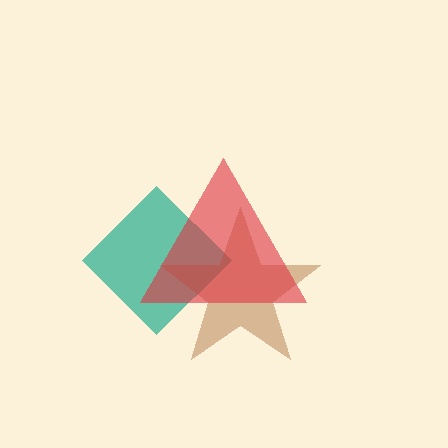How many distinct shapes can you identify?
There are 3 distinct shapes: a teal diamond, a brown star, a red triangle.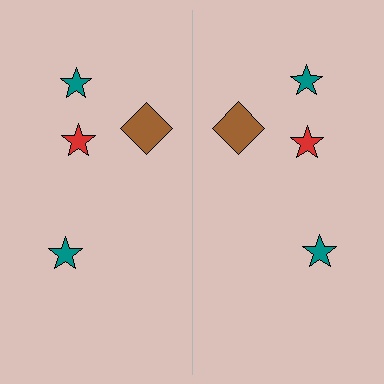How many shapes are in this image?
There are 8 shapes in this image.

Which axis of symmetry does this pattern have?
The pattern has a vertical axis of symmetry running through the center of the image.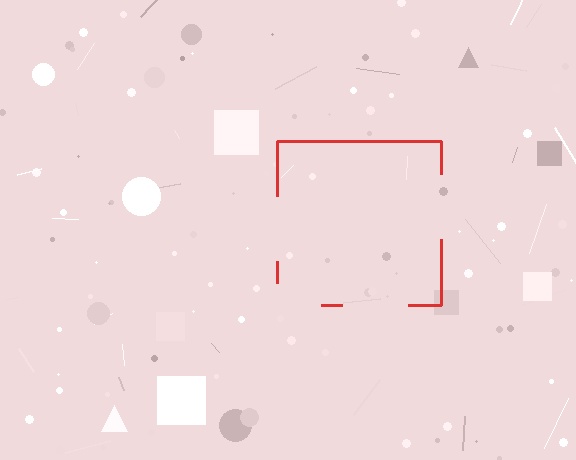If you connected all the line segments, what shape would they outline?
They would outline a square.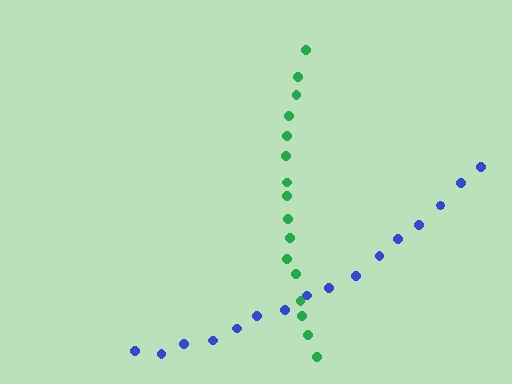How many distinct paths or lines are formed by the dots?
There are 2 distinct paths.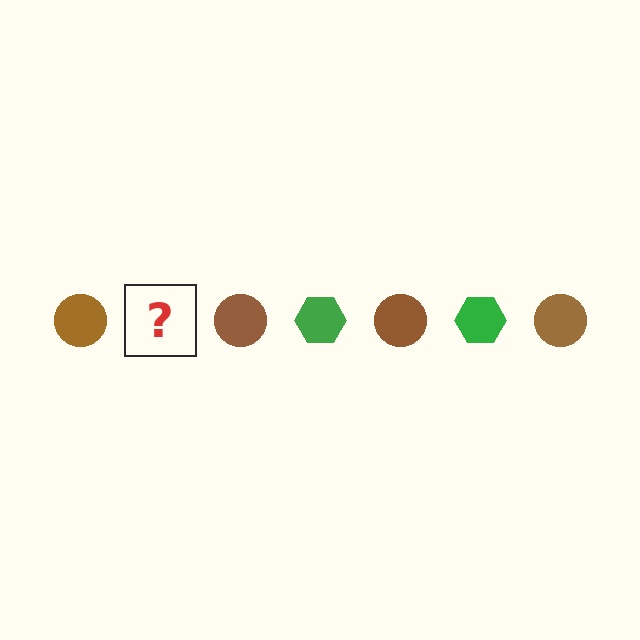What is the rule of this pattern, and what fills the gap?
The rule is that the pattern alternates between brown circle and green hexagon. The gap should be filled with a green hexagon.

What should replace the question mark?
The question mark should be replaced with a green hexagon.